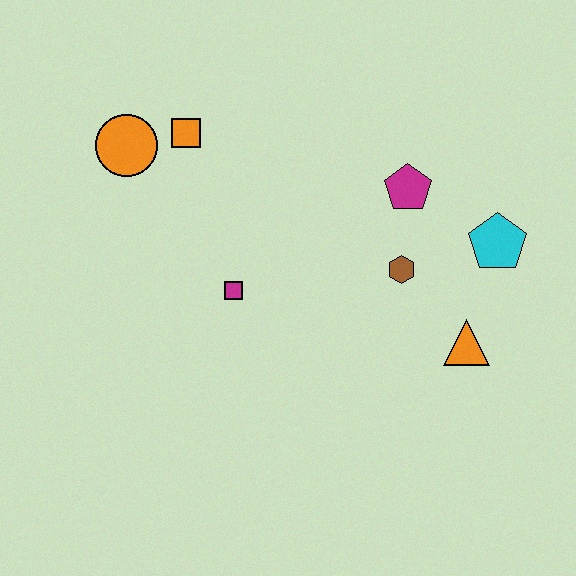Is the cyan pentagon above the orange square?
No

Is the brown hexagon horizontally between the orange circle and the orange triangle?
Yes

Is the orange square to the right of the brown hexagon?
No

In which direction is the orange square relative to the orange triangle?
The orange square is to the left of the orange triangle.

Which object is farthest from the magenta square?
The cyan pentagon is farthest from the magenta square.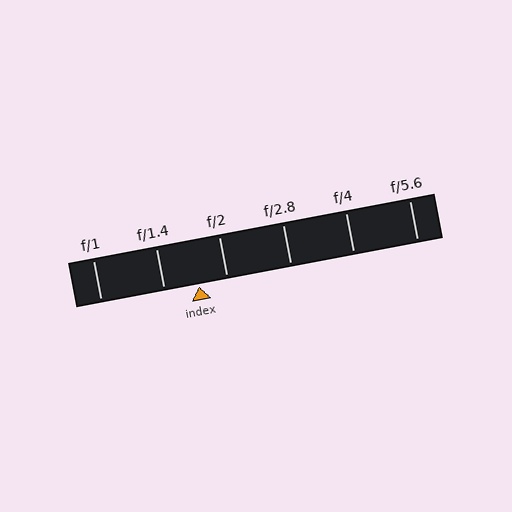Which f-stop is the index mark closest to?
The index mark is closest to f/2.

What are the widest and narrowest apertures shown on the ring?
The widest aperture shown is f/1 and the narrowest is f/5.6.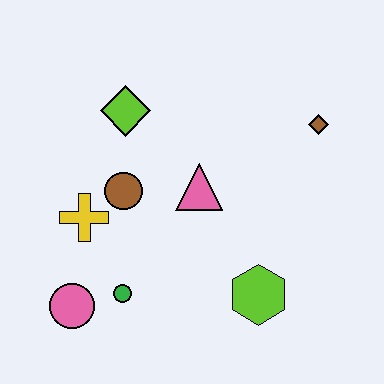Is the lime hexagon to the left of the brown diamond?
Yes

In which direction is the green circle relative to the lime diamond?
The green circle is below the lime diamond.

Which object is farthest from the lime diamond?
The lime hexagon is farthest from the lime diamond.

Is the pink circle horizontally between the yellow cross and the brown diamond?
No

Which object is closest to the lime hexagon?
The pink triangle is closest to the lime hexagon.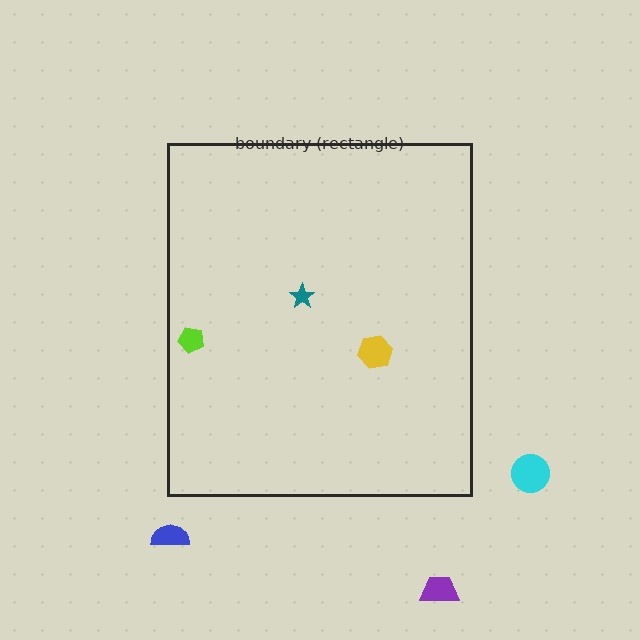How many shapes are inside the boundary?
3 inside, 3 outside.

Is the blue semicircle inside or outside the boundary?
Outside.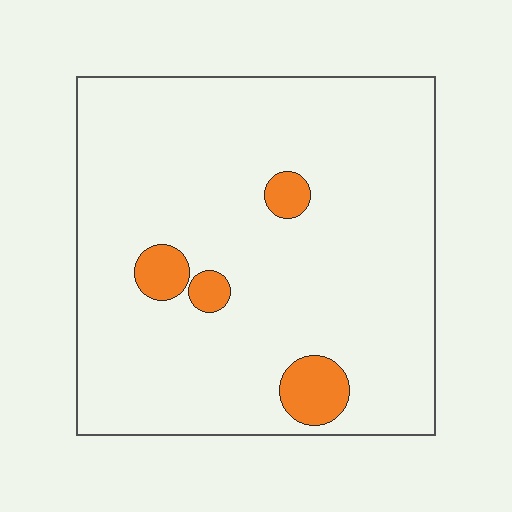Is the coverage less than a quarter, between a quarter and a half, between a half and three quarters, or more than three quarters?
Less than a quarter.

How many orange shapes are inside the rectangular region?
4.